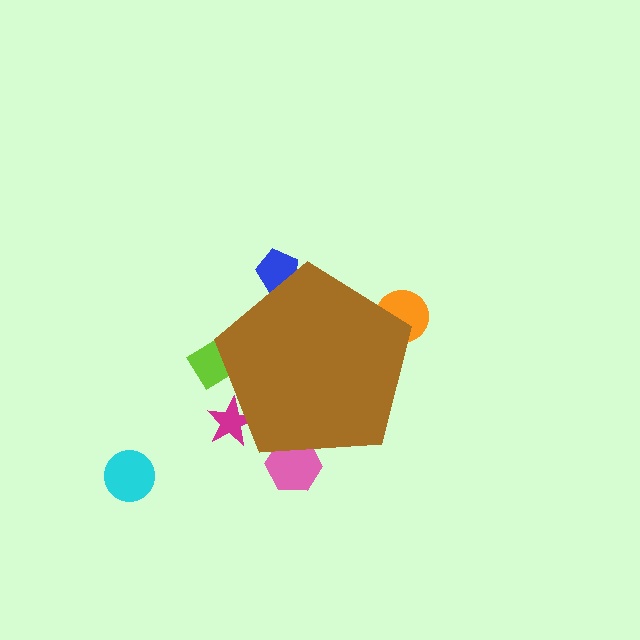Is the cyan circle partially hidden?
No, the cyan circle is fully visible.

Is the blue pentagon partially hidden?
Yes, the blue pentagon is partially hidden behind the brown pentagon.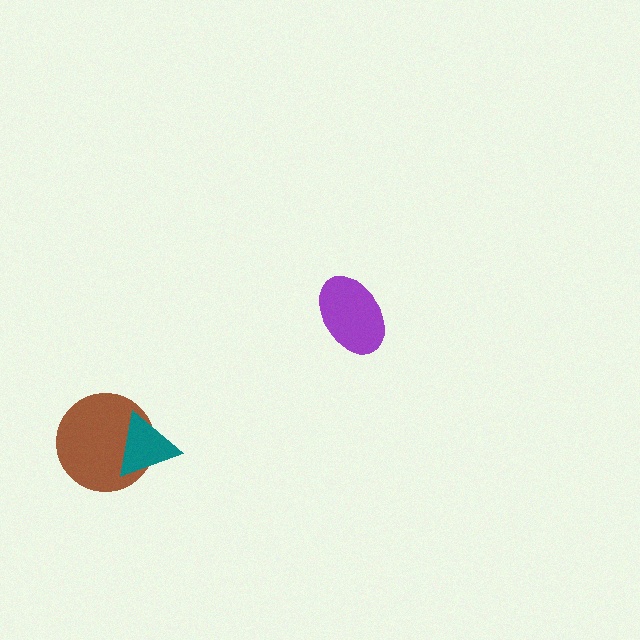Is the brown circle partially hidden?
Yes, it is partially covered by another shape.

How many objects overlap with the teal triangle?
1 object overlaps with the teal triangle.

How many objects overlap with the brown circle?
1 object overlaps with the brown circle.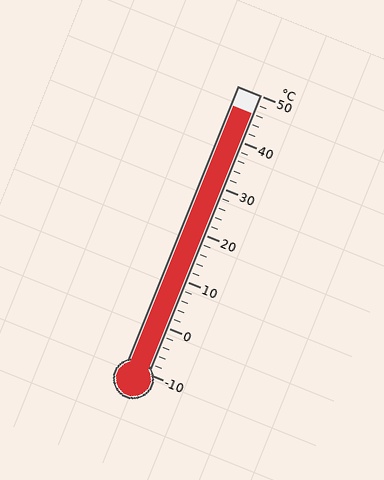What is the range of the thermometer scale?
The thermometer scale ranges from -10°C to 50°C.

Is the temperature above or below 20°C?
The temperature is above 20°C.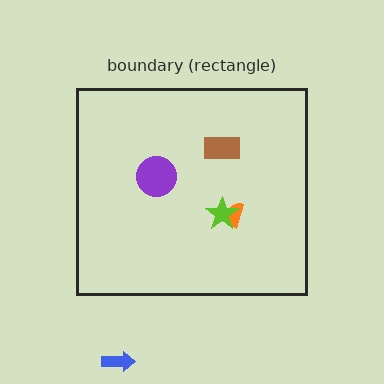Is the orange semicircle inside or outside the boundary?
Inside.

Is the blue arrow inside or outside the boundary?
Outside.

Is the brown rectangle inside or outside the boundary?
Inside.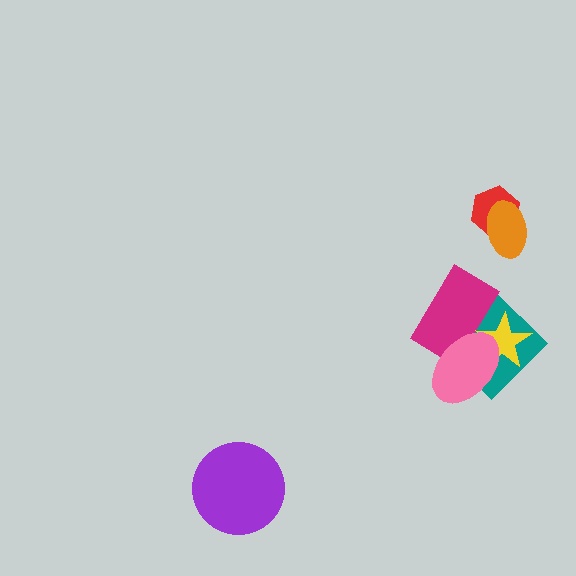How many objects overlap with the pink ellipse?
3 objects overlap with the pink ellipse.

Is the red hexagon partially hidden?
Yes, it is partially covered by another shape.